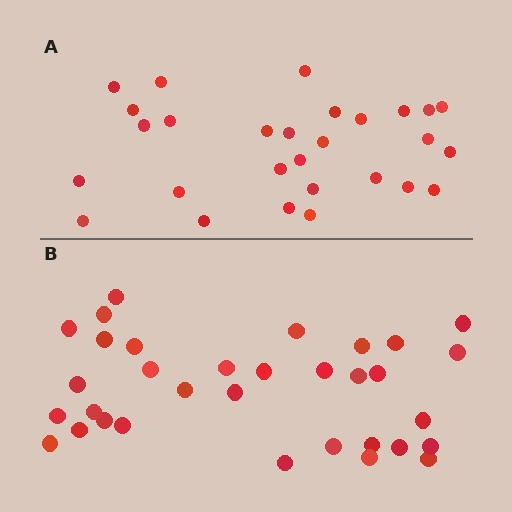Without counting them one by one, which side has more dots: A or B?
Region B (the bottom region) has more dots.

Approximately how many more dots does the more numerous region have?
Region B has about 5 more dots than region A.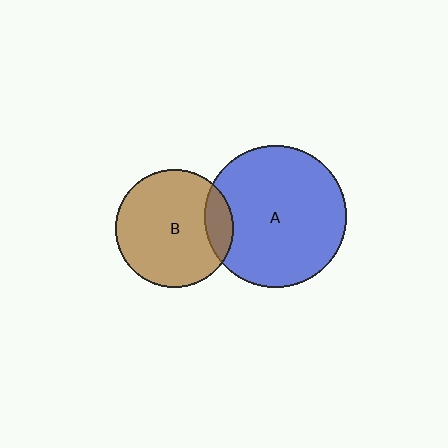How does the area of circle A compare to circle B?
Approximately 1.5 times.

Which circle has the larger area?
Circle A (blue).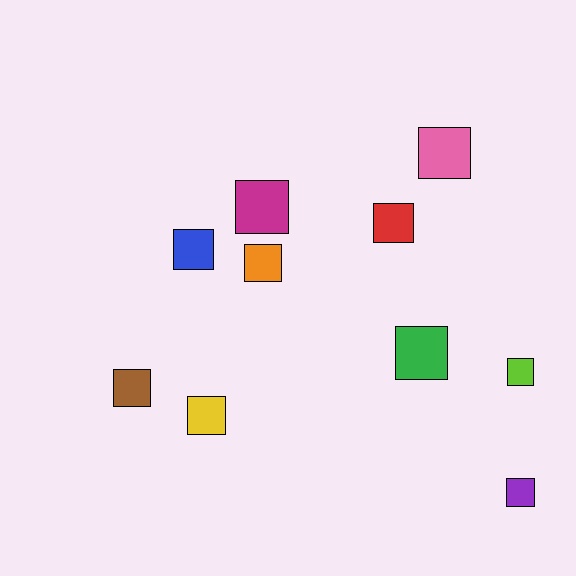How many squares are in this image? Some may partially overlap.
There are 10 squares.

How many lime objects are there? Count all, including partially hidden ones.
There is 1 lime object.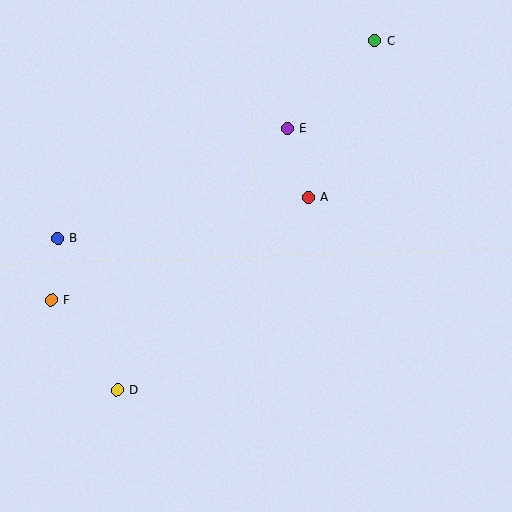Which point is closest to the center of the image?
Point A at (308, 197) is closest to the center.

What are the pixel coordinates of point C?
Point C is at (375, 41).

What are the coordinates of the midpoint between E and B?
The midpoint between E and B is at (172, 184).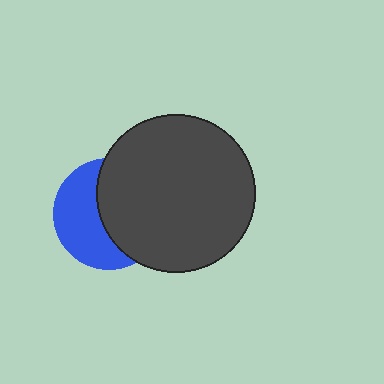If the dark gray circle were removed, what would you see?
You would see the complete blue circle.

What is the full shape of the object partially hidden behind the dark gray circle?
The partially hidden object is a blue circle.